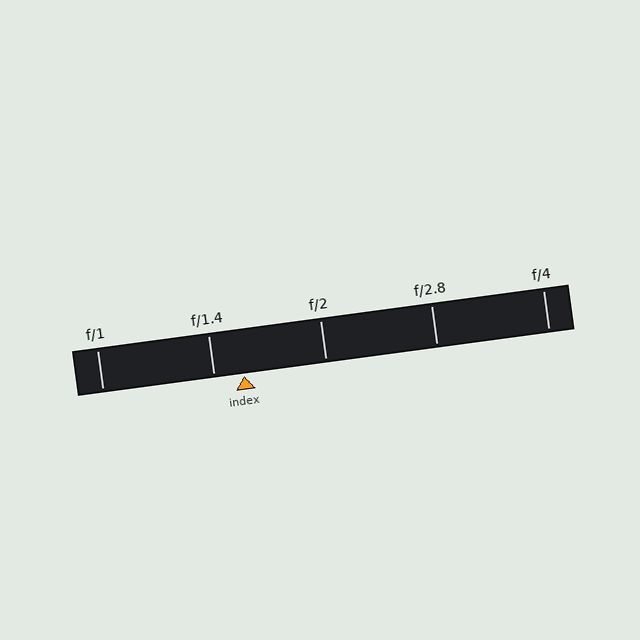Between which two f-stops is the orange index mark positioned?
The index mark is between f/1.4 and f/2.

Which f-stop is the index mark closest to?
The index mark is closest to f/1.4.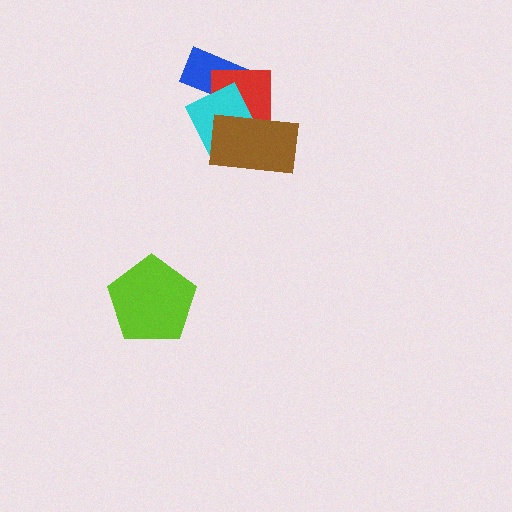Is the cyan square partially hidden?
Yes, it is partially covered by another shape.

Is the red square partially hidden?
Yes, it is partially covered by another shape.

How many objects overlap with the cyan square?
3 objects overlap with the cyan square.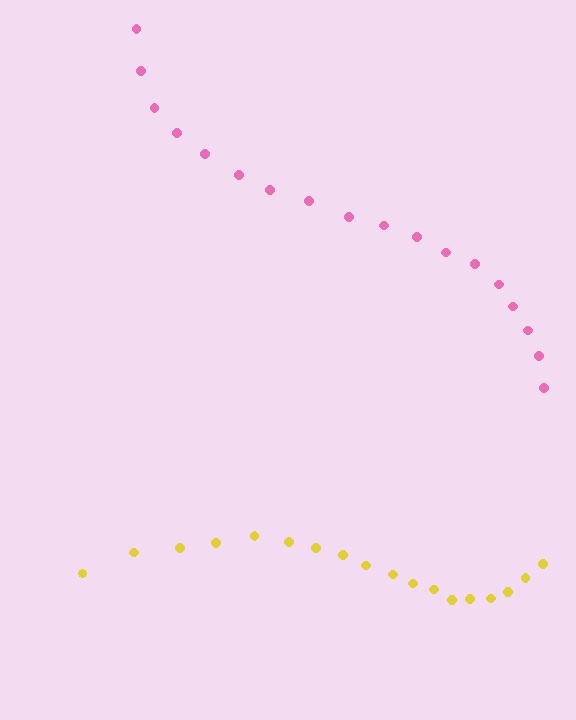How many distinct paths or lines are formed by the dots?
There are 2 distinct paths.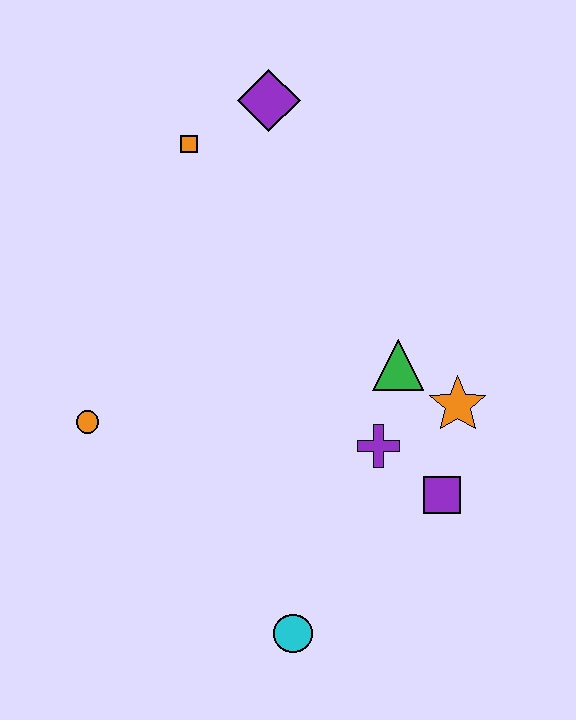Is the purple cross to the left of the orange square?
No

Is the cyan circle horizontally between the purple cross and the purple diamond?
Yes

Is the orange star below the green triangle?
Yes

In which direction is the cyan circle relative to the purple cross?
The cyan circle is below the purple cross.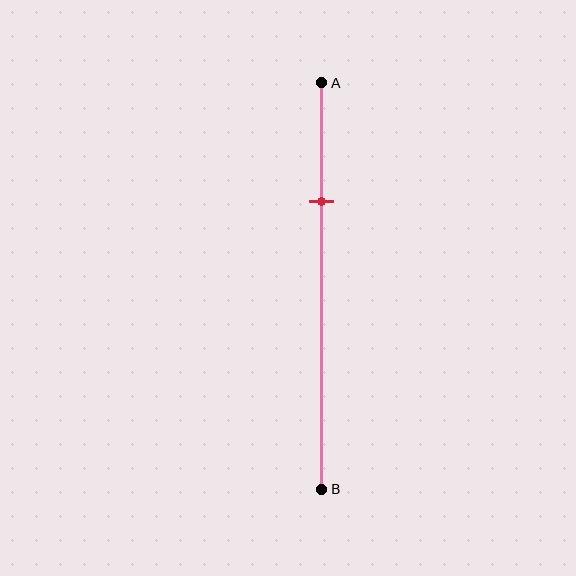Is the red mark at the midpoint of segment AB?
No, the mark is at about 30% from A, not at the 50% midpoint.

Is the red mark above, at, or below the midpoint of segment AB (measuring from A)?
The red mark is above the midpoint of segment AB.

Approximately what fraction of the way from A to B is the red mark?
The red mark is approximately 30% of the way from A to B.